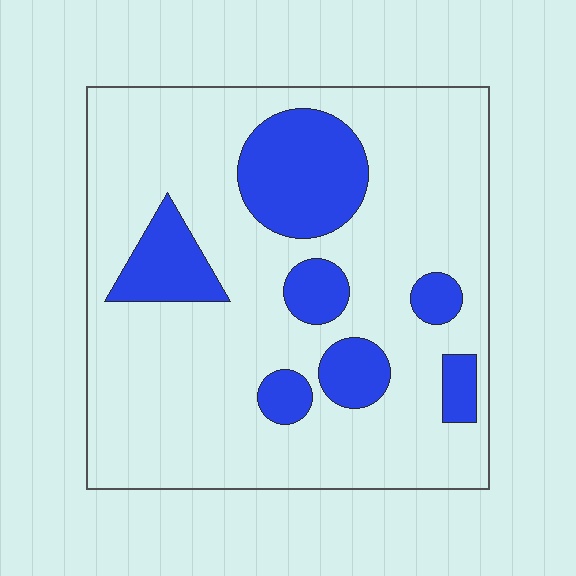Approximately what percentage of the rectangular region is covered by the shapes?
Approximately 20%.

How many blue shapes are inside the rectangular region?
7.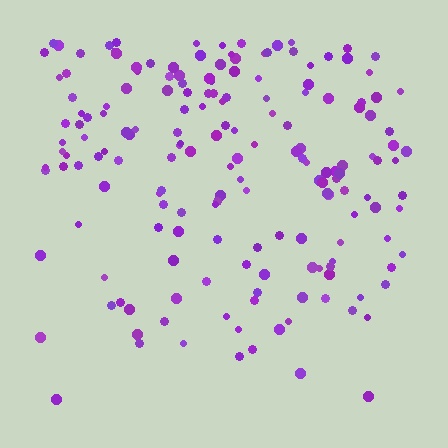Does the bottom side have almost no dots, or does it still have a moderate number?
Still a moderate number, just noticeably fewer than the top.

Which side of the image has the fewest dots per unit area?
The bottom.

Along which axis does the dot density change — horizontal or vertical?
Vertical.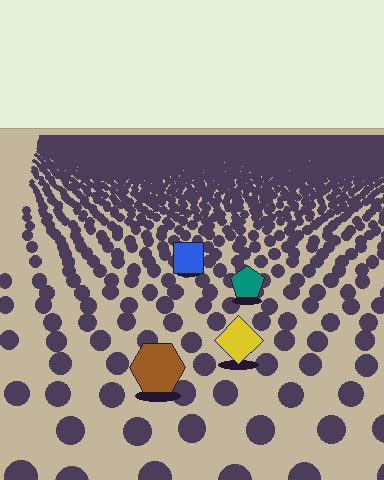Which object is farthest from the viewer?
The blue square is farthest from the viewer. It appears smaller and the ground texture around it is denser.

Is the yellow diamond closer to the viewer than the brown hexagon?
No. The brown hexagon is closer — you can tell from the texture gradient: the ground texture is coarser near it.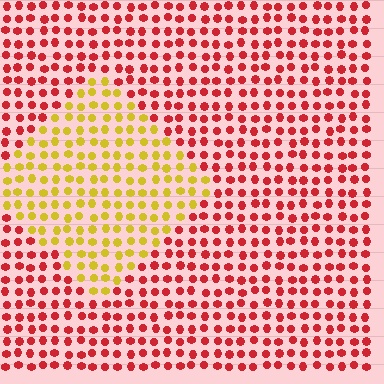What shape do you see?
I see a diamond.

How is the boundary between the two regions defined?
The boundary is defined purely by a slight shift in hue (about 60 degrees). Spacing, size, and orientation are identical on both sides.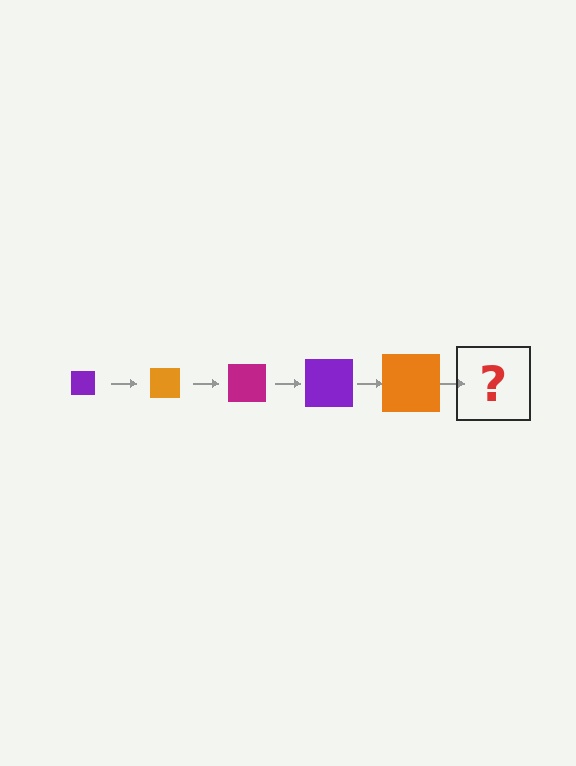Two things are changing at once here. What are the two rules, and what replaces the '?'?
The two rules are that the square grows larger each step and the color cycles through purple, orange, and magenta. The '?' should be a magenta square, larger than the previous one.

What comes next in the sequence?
The next element should be a magenta square, larger than the previous one.